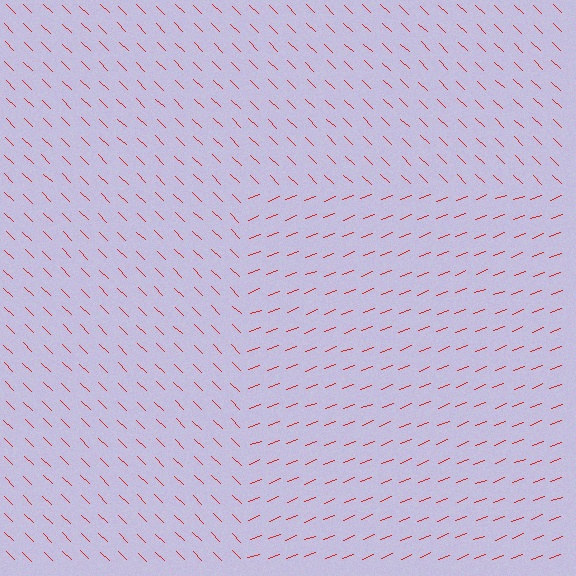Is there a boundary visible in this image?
Yes, there is a texture boundary formed by a change in line orientation.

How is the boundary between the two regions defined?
The boundary is defined purely by a change in line orientation (approximately 65 degrees difference). All lines are the same color and thickness.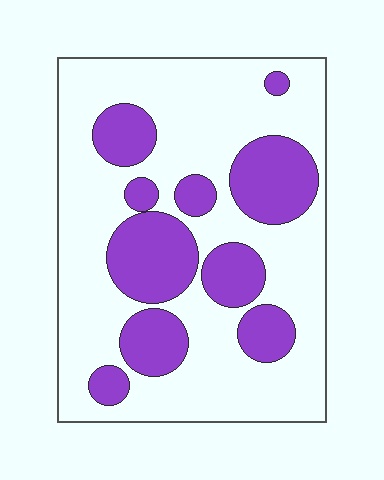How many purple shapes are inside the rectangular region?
10.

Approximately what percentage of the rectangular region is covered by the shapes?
Approximately 30%.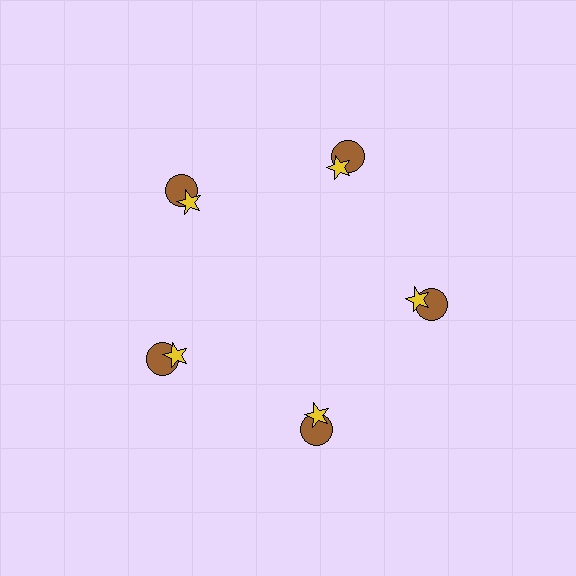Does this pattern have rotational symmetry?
Yes, this pattern has 5-fold rotational symmetry. It looks the same after rotating 72 degrees around the center.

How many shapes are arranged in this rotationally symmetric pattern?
There are 10 shapes, arranged in 5 groups of 2.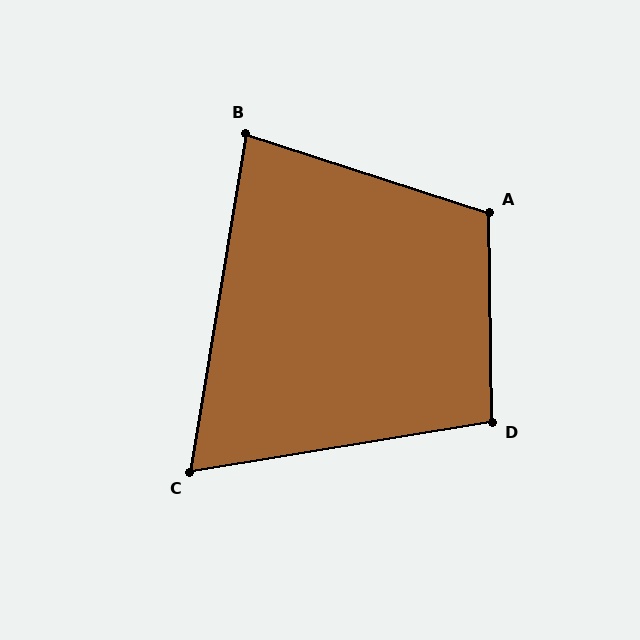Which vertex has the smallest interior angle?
C, at approximately 71 degrees.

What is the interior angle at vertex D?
Approximately 99 degrees (obtuse).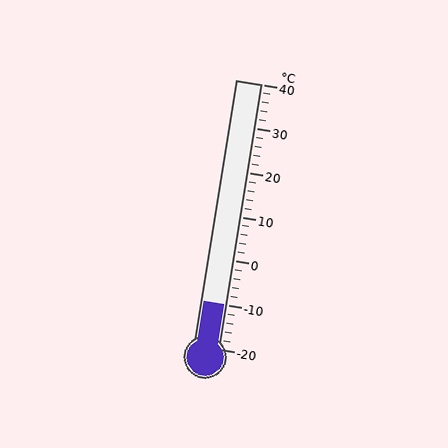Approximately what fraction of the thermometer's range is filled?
The thermometer is filled to approximately 15% of its range.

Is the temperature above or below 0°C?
The temperature is below 0°C.